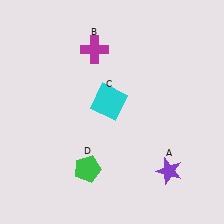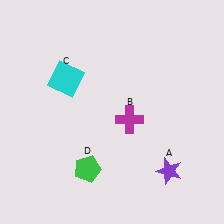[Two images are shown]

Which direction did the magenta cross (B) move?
The magenta cross (B) moved down.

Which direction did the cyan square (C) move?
The cyan square (C) moved left.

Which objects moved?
The objects that moved are: the magenta cross (B), the cyan square (C).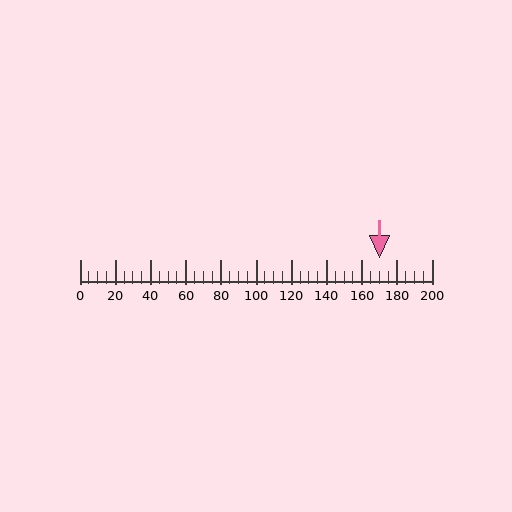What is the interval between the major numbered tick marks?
The major tick marks are spaced 20 units apart.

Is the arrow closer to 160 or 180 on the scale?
The arrow is closer to 160.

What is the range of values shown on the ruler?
The ruler shows values from 0 to 200.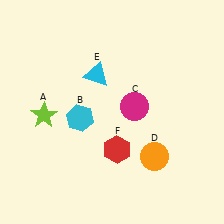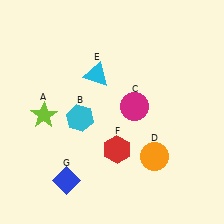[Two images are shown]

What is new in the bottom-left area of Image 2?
A blue diamond (G) was added in the bottom-left area of Image 2.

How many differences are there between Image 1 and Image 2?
There is 1 difference between the two images.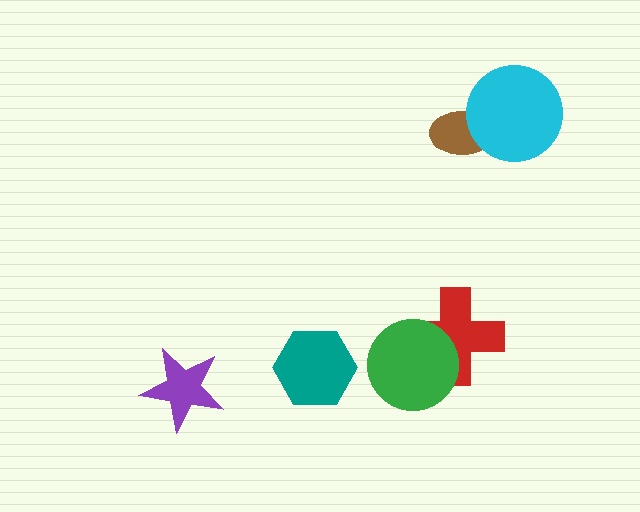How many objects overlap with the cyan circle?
1 object overlaps with the cyan circle.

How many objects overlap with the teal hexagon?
0 objects overlap with the teal hexagon.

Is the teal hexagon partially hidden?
No, no other shape covers it.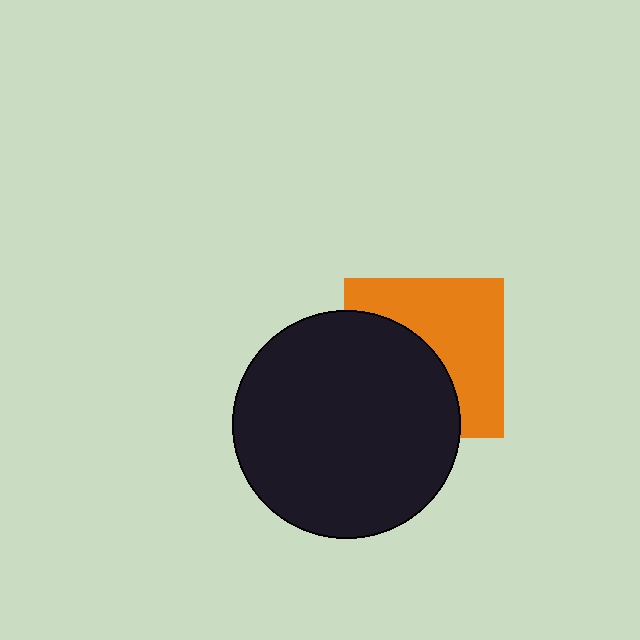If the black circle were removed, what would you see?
You would see the complete orange square.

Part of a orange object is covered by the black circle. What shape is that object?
It is a square.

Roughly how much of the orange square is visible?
About half of it is visible (roughly 53%).